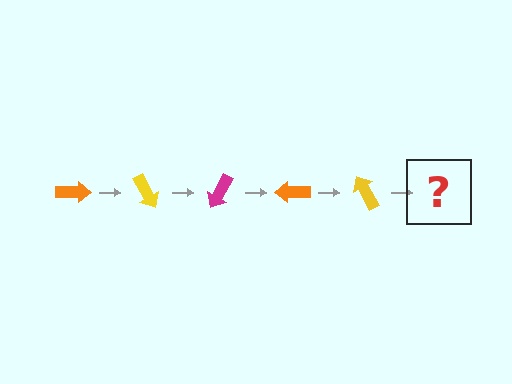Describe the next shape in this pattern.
It should be a magenta arrow, rotated 300 degrees from the start.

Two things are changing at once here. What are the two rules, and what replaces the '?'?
The two rules are that it rotates 60 degrees each step and the color cycles through orange, yellow, and magenta. The '?' should be a magenta arrow, rotated 300 degrees from the start.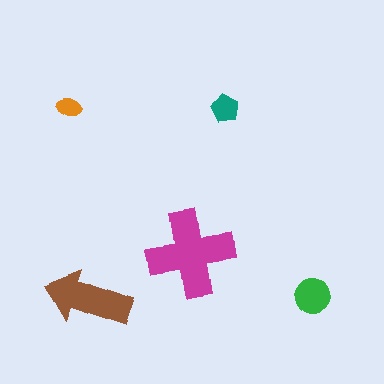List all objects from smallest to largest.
The orange ellipse, the teal pentagon, the green circle, the brown arrow, the magenta cross.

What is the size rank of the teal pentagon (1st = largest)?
4th.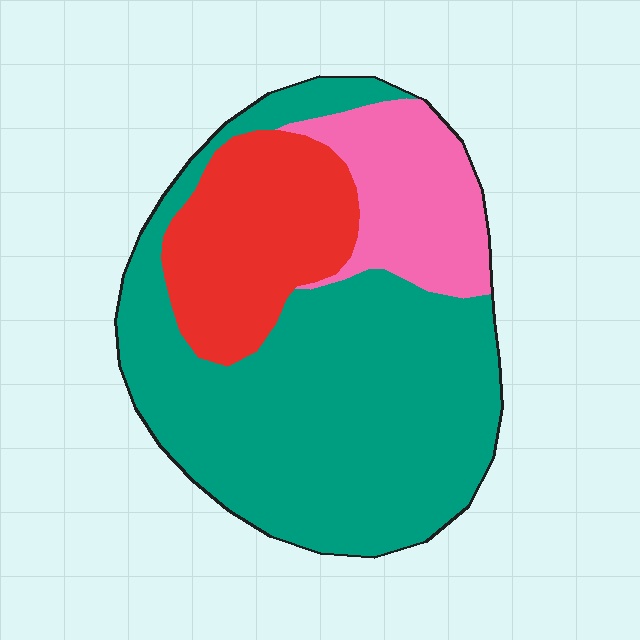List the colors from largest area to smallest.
From largest to smallest: teal, red, pink.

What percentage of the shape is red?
Red takes up about one fifth (1/5) of the shape.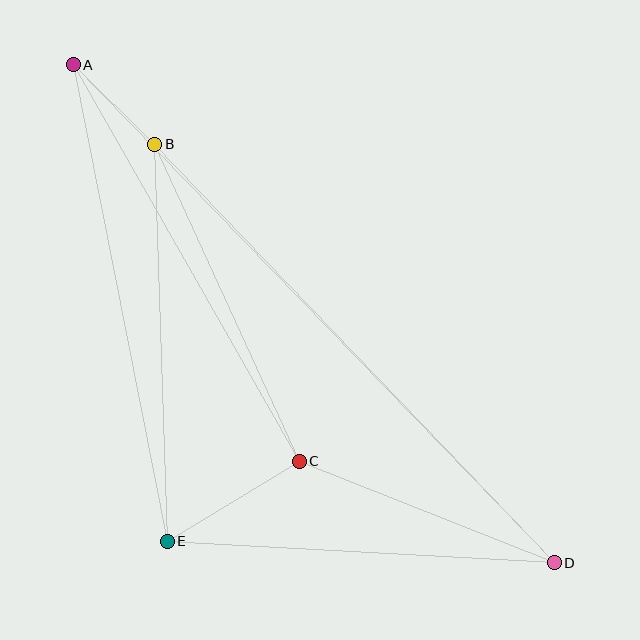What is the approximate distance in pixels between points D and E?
The distance between D and E is approximately 388 pixels.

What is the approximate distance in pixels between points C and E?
The distance between C and E is approximately 154 pixels.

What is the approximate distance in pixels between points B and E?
The distance between B and E is approximately 397 pixels.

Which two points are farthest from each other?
Points A and D are farthest from each other.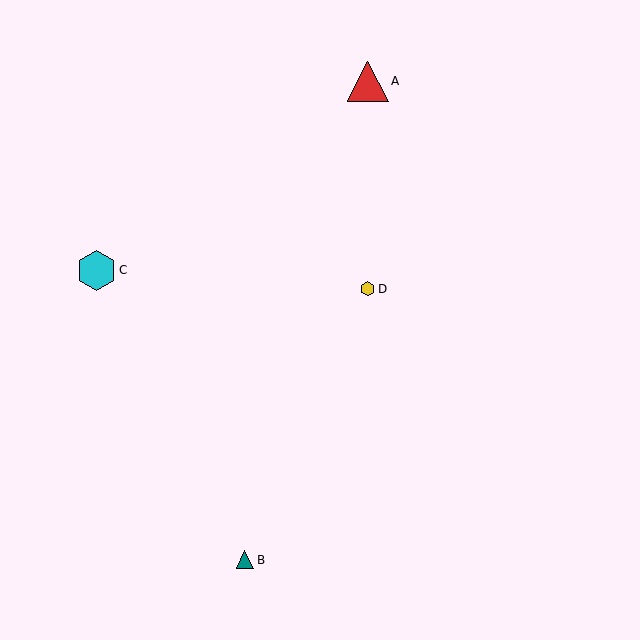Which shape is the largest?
The red triangle (labeled A) is the largest.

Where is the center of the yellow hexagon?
The center of the yellow hexagon is at (368, 289).